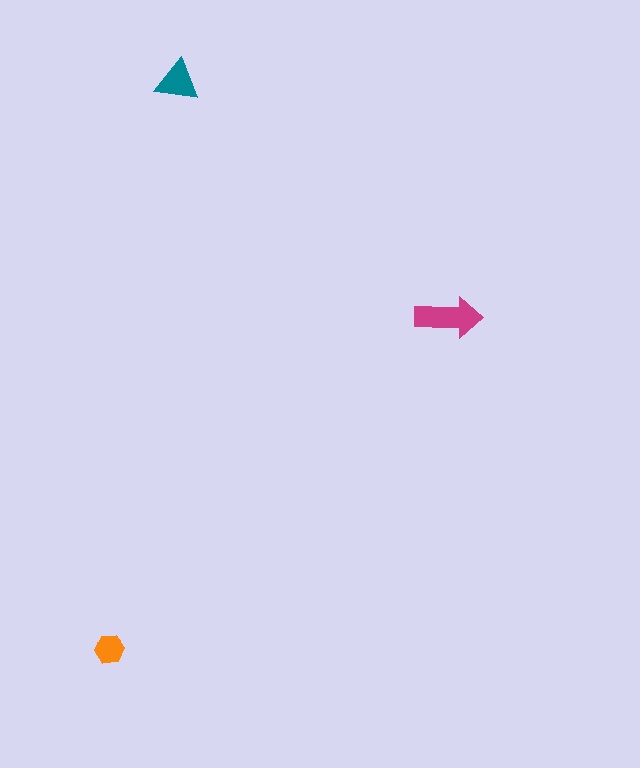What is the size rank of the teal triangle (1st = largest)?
2nd.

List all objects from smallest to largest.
The orange hexagon, the teal triangle, the magenta arrow.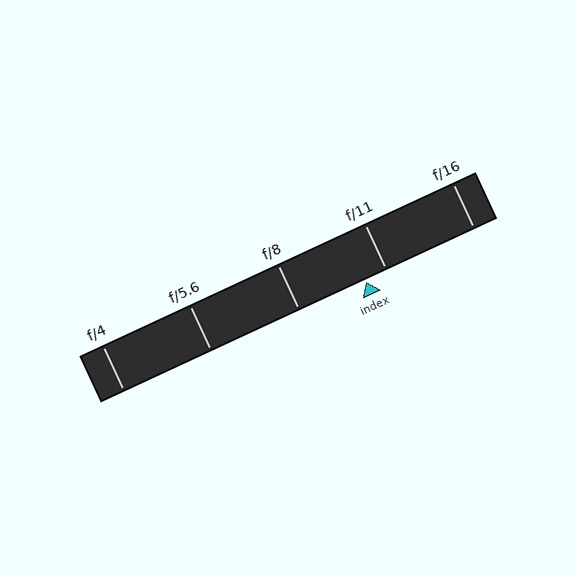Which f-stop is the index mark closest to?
The index mark is closest to f/11.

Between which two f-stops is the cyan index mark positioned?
The index mark is between f/8 and f/11.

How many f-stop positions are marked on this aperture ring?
There are 5 f-stop positions marked.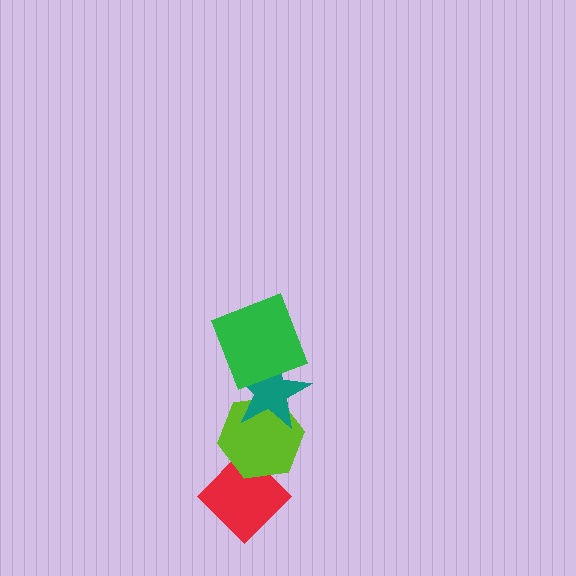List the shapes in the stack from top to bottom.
From top to bottom: the green square, the teal star, the lime hexagon, the red diamond.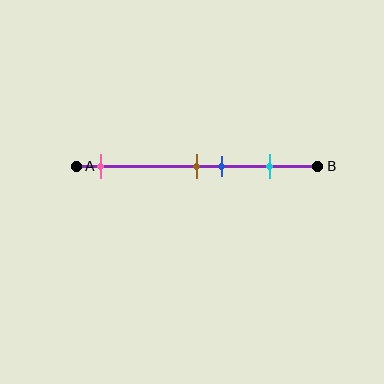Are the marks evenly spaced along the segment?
No, the marks are not evenly spaced.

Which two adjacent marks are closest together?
The brown and blue marks are the closest adjacent pair.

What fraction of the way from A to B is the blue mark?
The blue mark is approximately 60% (0.6) of the way from A to B.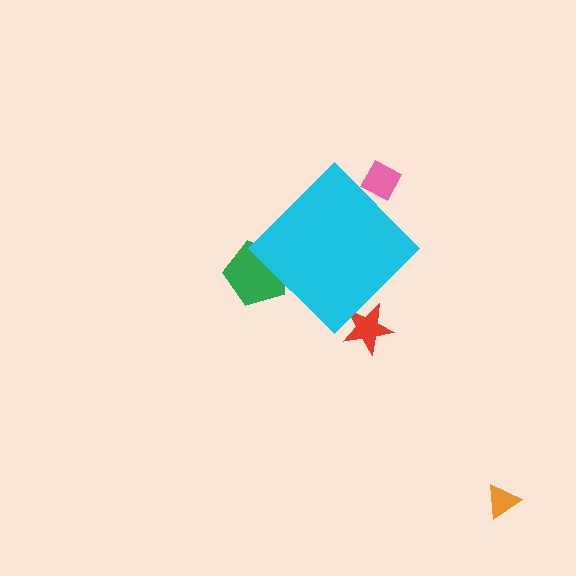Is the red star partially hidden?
Yes, the red star is partially hidden behind the cyan diamond.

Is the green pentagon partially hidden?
Yes, the green pentagon is partially hidden behind the cyan diamond.